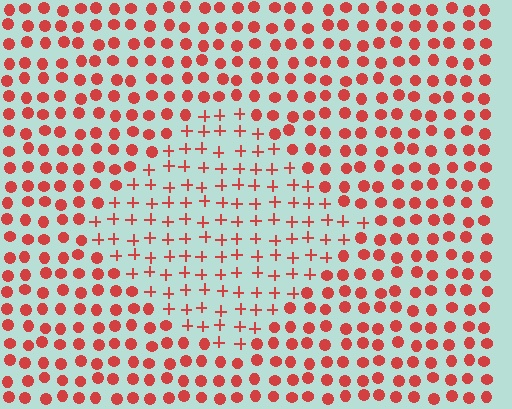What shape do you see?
I see a diamond.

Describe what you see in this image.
The image is filled with small red elements arranged in a uniform grid. A diamond-shaped region contains plus signs, while the surrounding area contains circles. The boundary is defined purely by the change in element shape.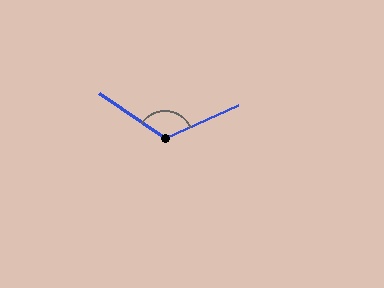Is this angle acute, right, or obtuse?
It is obtuse.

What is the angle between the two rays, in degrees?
Approximately 121 degrees.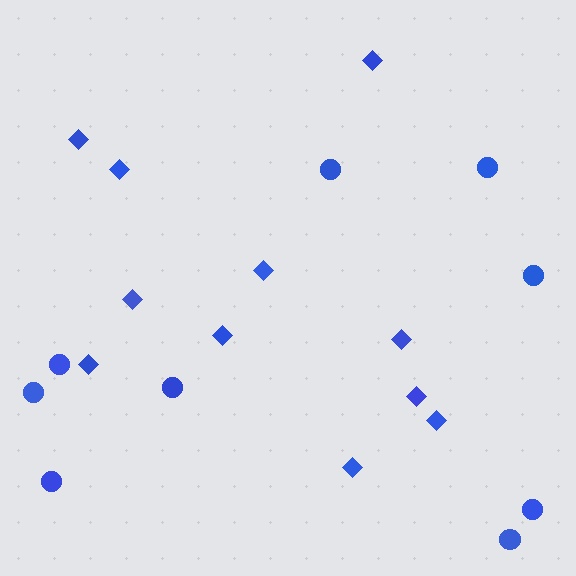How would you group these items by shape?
There are 2 groups: one group of diamonds (11) and one group of circles (9).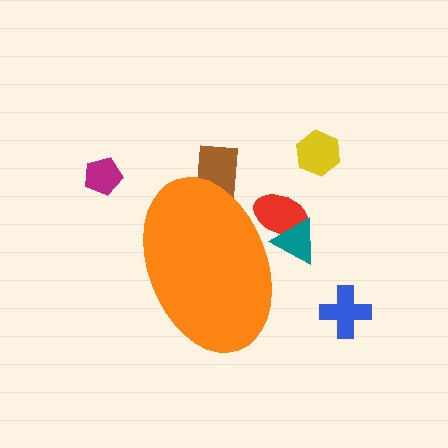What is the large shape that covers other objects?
An orange ellipse.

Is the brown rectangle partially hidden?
Yes, the brown rectangle is partially hidden behind the orange ellipse.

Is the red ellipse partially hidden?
Yes, the red ellipse is partially hidden behind the orange ellipse.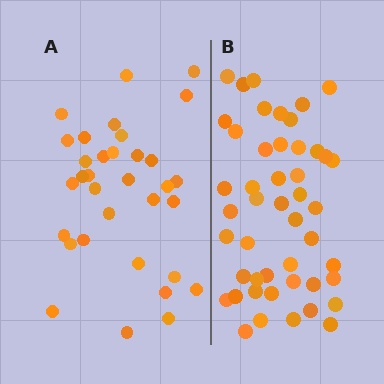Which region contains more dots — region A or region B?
Region B (the right region) has more dots.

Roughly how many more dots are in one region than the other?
Region B has approximately 15 more dots than region A.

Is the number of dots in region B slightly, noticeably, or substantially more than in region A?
Region B has noticeably more, but not dramatically so. The ratio is roughly 1.4 to 1.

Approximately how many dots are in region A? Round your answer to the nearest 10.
About 30 dots. (The exact count is 33, which rounds to 30.)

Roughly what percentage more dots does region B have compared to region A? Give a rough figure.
About 40% more.